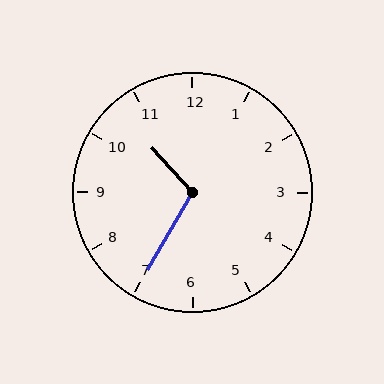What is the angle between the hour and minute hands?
Approximately 108 degrees.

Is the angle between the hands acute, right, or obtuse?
It is obtuse.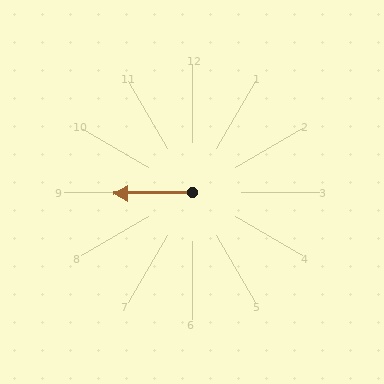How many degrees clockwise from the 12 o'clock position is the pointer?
Approximately 269 degrees.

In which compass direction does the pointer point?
West.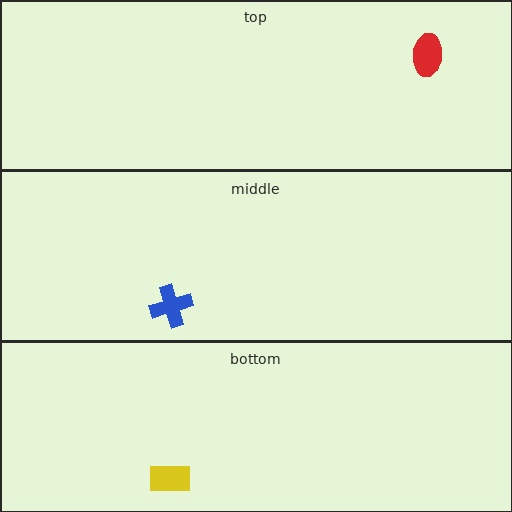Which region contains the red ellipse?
The top region.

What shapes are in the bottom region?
The yellow rectangle.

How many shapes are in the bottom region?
1.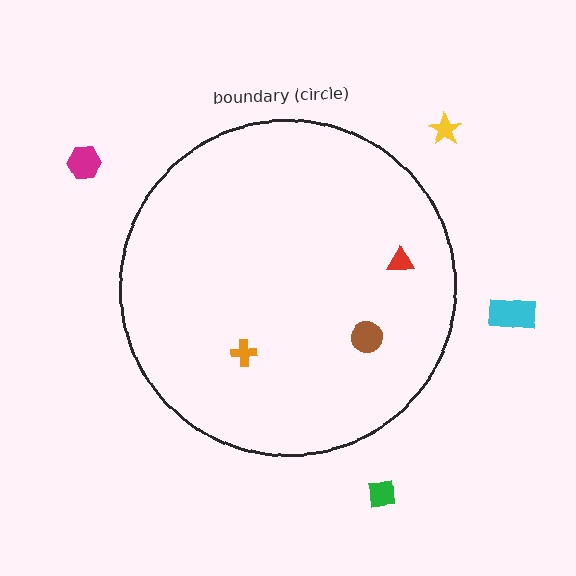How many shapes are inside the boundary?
3 inside, 4 outside.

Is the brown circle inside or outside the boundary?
Inside.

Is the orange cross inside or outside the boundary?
Inside.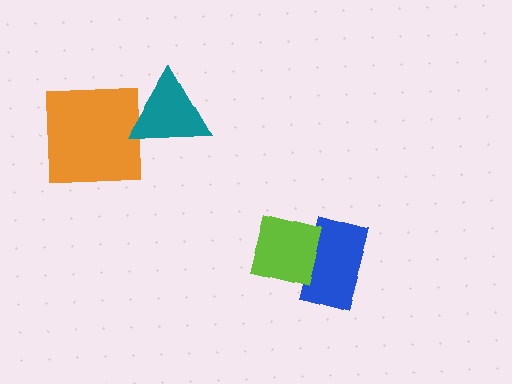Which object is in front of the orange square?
The teal triangle is in front of the orange square.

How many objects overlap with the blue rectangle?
1 object overlaps with the blue rectangle.